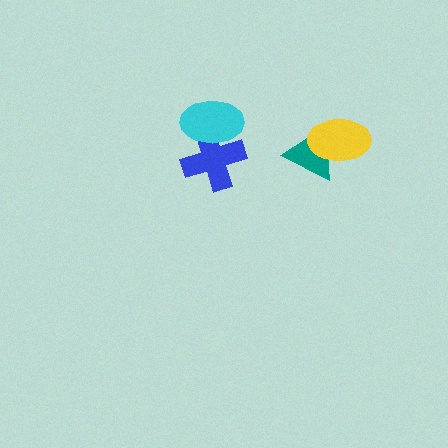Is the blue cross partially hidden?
Yes, it is partially covered by another shape.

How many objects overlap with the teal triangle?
1 object overlaps with the teal triangle.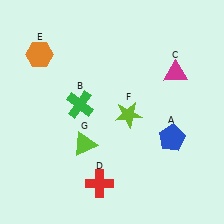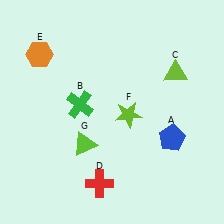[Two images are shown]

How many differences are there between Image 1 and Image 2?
There is 1 difference between the two images.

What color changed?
The triangle (C) changed from magenta in Image 1 to lime in Image 2.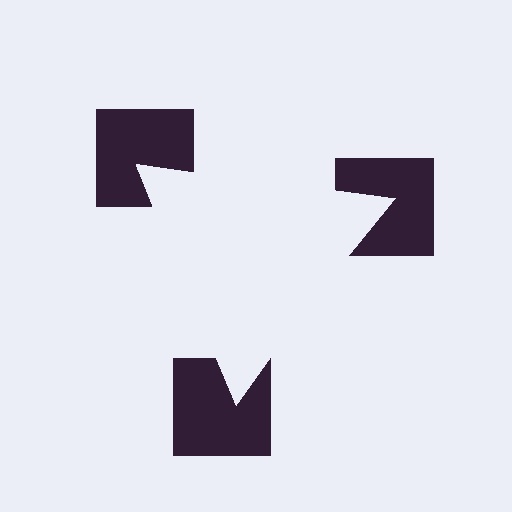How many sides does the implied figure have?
3 sides.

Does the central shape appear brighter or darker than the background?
It typically appears slightly brighter than the background, even though no actual brightness change is drawn.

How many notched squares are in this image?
There are 3 — one at each vertex of the illusory triangle.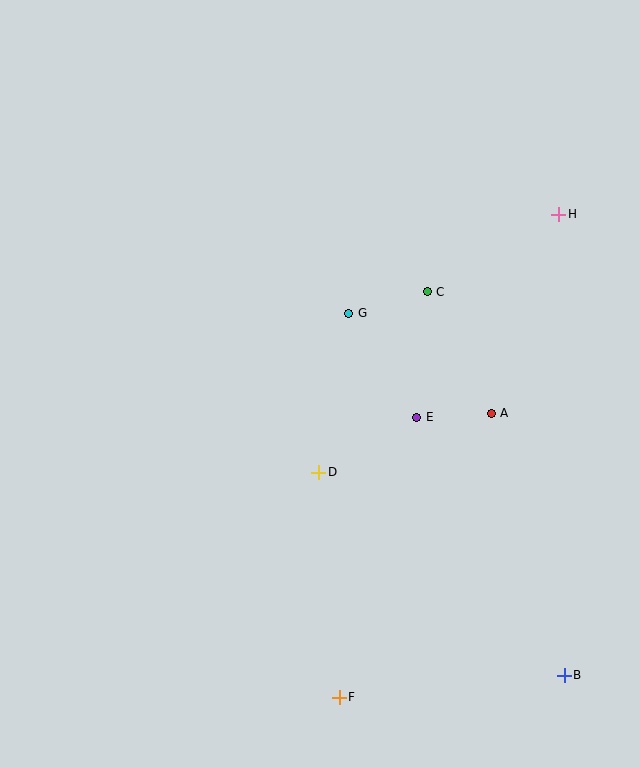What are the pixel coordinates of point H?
Point H is at (559, 214).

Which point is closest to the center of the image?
Point G at (349, 313) is closest to the center.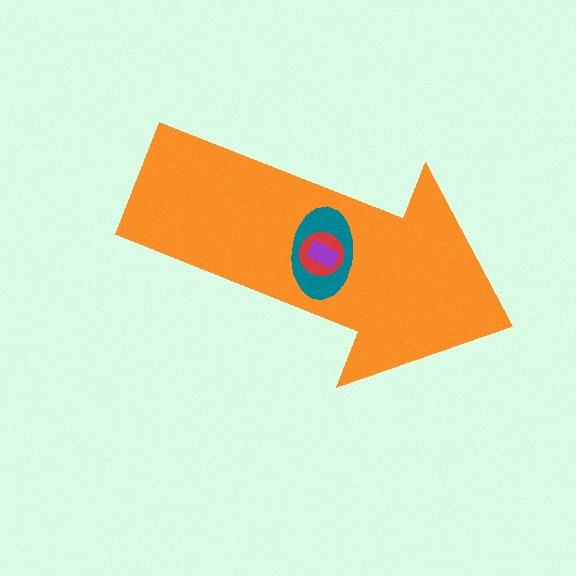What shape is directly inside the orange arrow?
The teal ellipse.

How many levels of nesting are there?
4.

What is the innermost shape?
The purple rectangle.